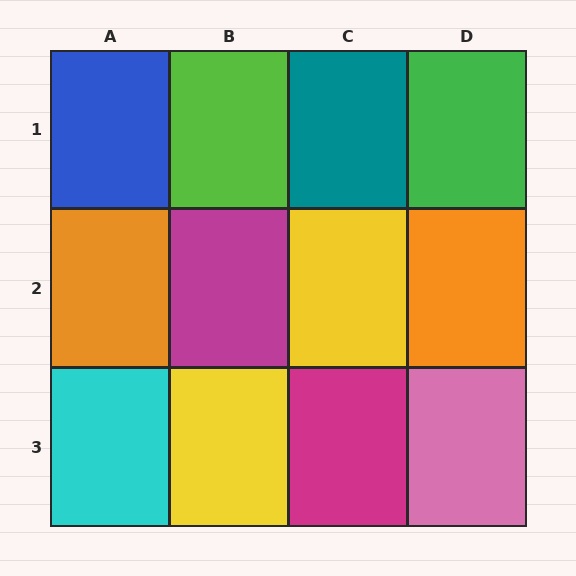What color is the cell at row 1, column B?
Lime.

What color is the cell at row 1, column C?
Teal.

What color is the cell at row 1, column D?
Green.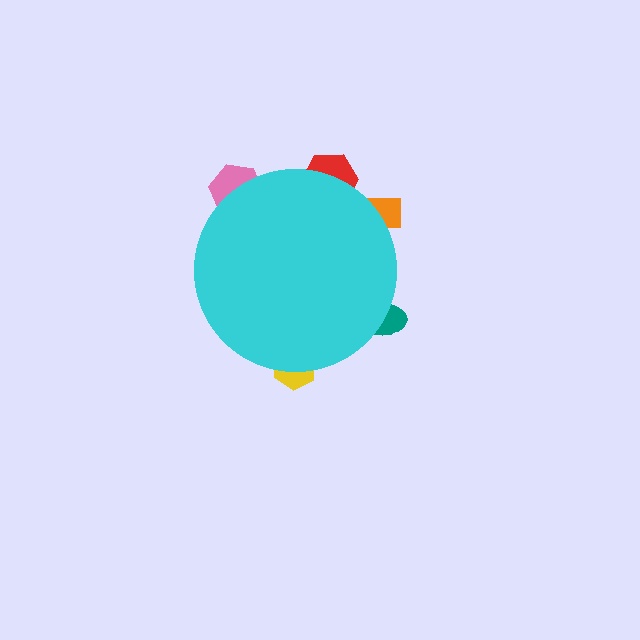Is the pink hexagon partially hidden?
Yes, the pink hexagon is partially hidden behind the cyan circle.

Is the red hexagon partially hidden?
Yes, the red hexagon is partially hidden behind the cyan circle.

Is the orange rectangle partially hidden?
Yes, the orange rectangle is partially hidden behind the cyan circle.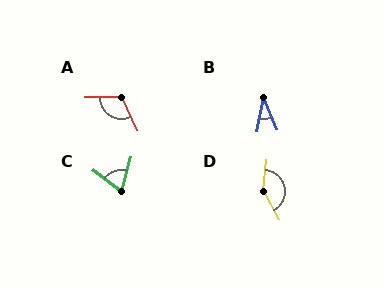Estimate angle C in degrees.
Approximately 69 degrees.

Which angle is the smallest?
B, at approximately 34 degrees.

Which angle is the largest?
D, at approximately 145 degrees.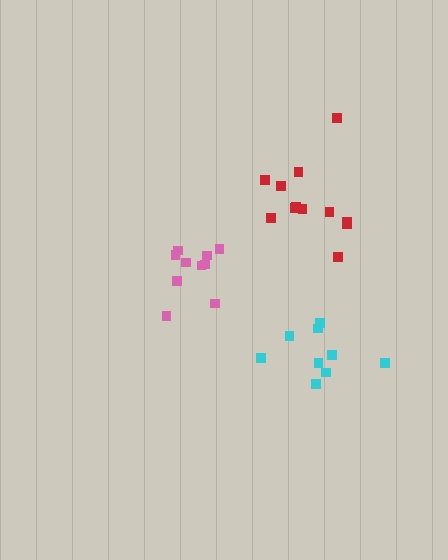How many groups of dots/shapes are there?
There are 3 groups.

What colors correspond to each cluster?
The clusters are colored: pink, cyan, red.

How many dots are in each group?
Group 1: 10 dots, Group 2: 9 dots, Group 3: 12 dots (31 total).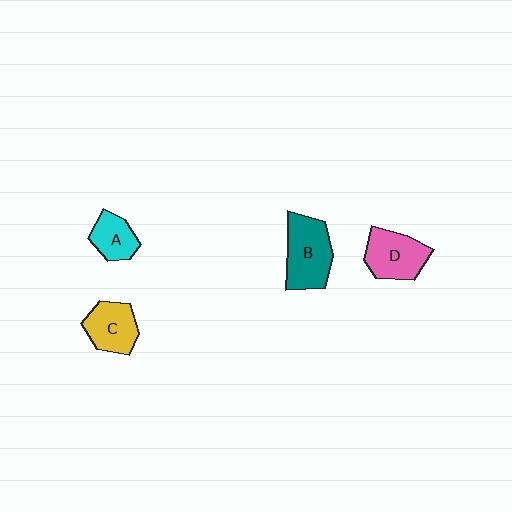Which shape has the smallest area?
Shape A (cyan).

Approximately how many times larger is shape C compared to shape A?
Approximately 1.3 times.